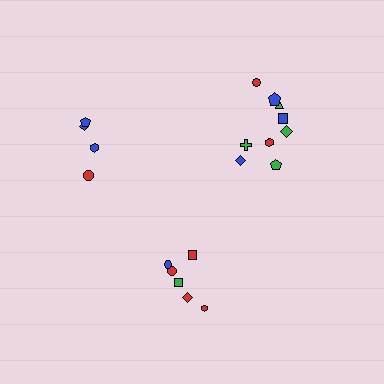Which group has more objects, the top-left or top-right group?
The top-right group.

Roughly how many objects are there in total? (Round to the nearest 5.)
Roughly 20 objects in total.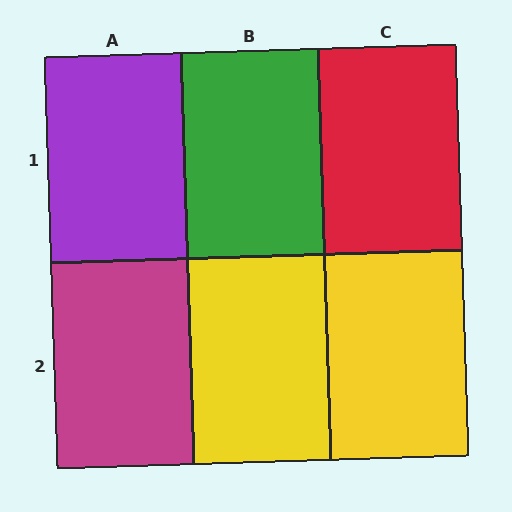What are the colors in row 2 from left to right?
Magenta, yellow, yellow.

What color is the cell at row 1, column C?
Red.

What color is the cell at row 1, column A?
Purple.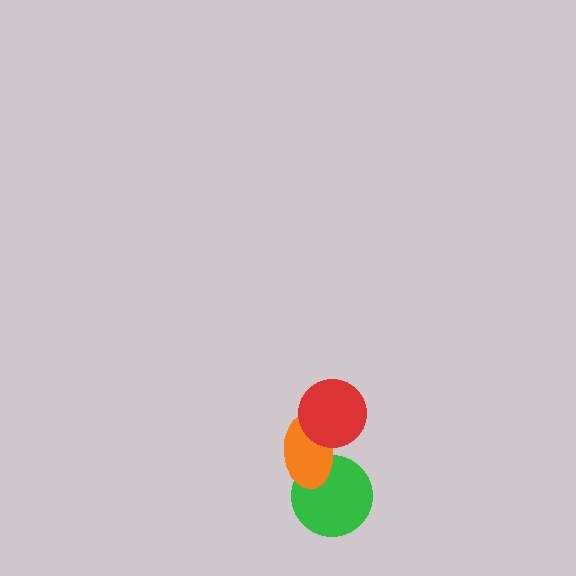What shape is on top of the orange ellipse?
The red circle is on top of the orange ellipse.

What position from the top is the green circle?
The green circle is 3rd from the top.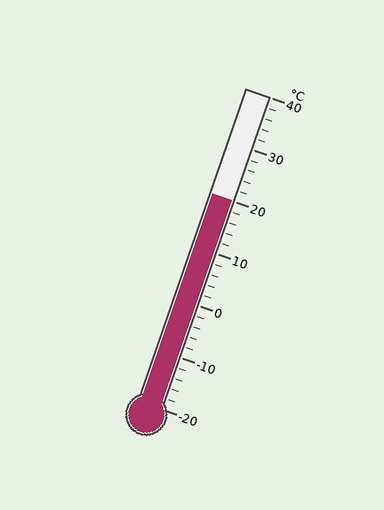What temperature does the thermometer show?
The thermometer shows approximately 20°C.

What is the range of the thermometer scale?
The thermometer scale ranges from -20°C to 40°C.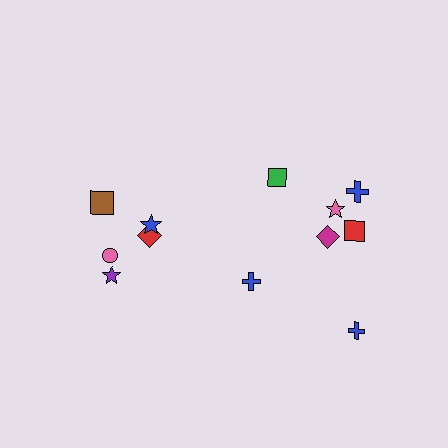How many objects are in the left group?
There are 5 objects.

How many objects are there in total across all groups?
There are 12 objects.